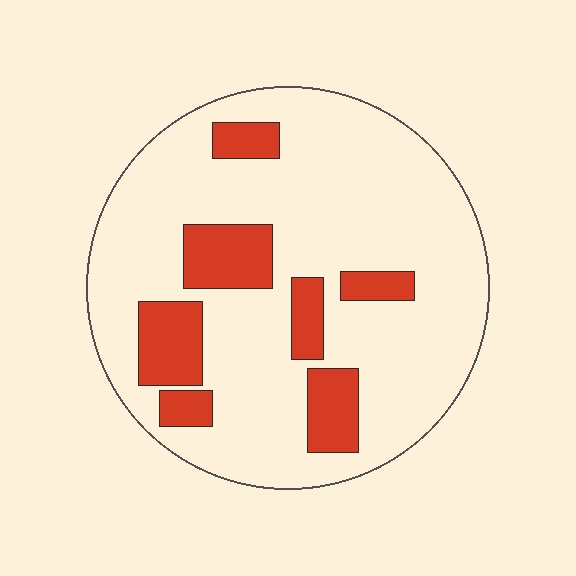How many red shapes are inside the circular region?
7.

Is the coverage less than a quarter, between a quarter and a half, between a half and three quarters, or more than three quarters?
Less than a quarter.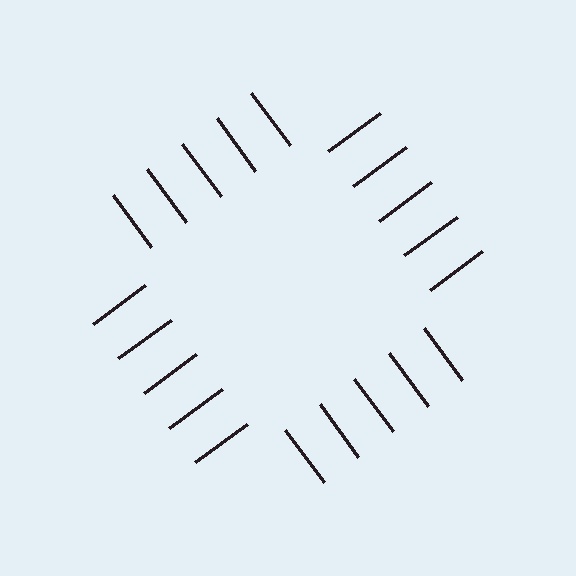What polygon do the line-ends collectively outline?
An illusory square — the line segments terminate on its edges but no continuous stroke is drawn.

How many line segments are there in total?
20 — 5 along each of the 4 edges.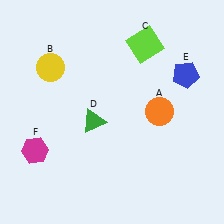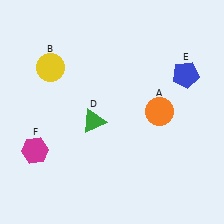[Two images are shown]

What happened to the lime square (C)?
The lime square (C) was removed in Image 2. It was in the top-right area of Image 1.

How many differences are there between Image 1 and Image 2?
There is 1 difference between the two images.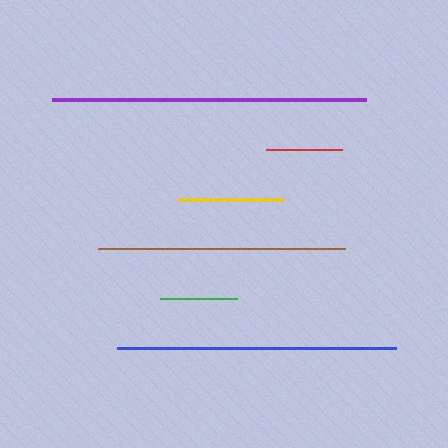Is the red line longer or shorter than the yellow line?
The yellow line is longer than the red line.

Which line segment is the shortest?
The red line is the shortest at approximately 76 pixels.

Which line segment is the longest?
The purple line is the longest at approximately 314 pixels.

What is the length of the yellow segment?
The yellow segment is approximately 105 pixels long.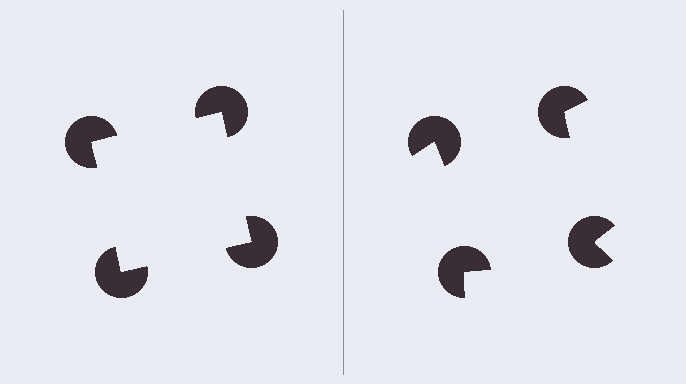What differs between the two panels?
The pac-man discs are positioned identically on both sides; only the wedge orientations differ. On the left they align to a square; on the right they are misaligned.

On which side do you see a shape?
An illusory square appears on the left side. On the right side the wedge cuts are rotated, so no coherent shape forms.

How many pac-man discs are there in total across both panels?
8 — 4 on each side.